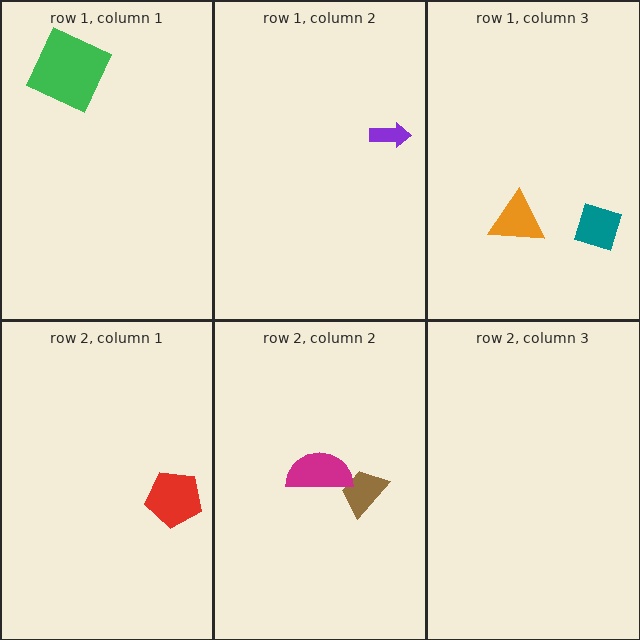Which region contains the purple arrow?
The row 1, column 2 region.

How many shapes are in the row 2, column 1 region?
1.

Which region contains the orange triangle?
The row 1, column 3 region.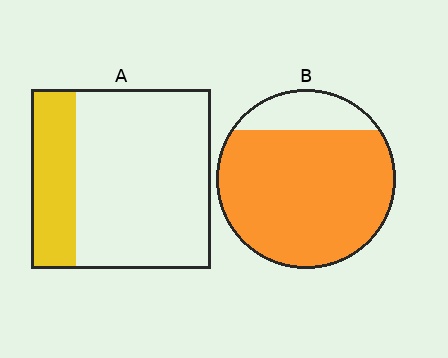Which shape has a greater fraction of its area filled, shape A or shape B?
Shape B.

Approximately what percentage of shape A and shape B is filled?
A is approximately 25% and B is approximately 85%.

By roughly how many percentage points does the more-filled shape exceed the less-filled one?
By roughly 60 percentage points (B over A).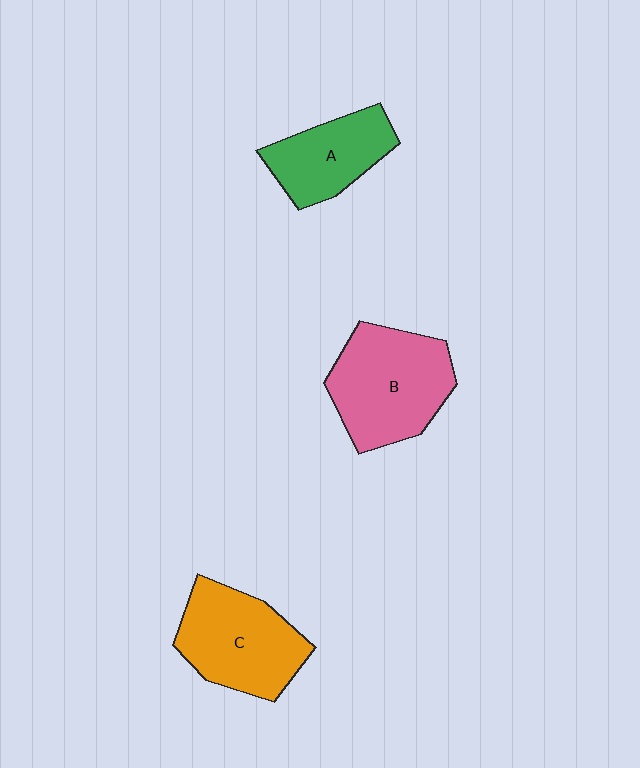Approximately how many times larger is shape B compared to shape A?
Approximately 1.5 times.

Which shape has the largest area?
Shape B (pink).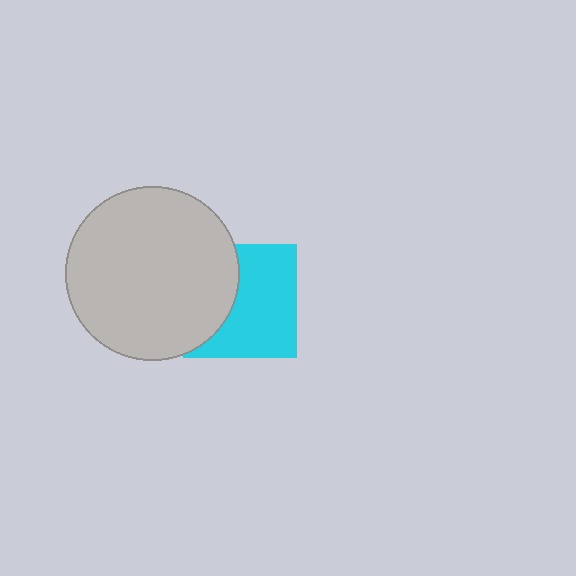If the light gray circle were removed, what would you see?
You would see the complete cyan square.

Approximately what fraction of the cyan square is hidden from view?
Roughly 38% of the cyan square is hidden behind the light gray circle.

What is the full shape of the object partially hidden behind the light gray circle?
The partially hidden object is a cyan square.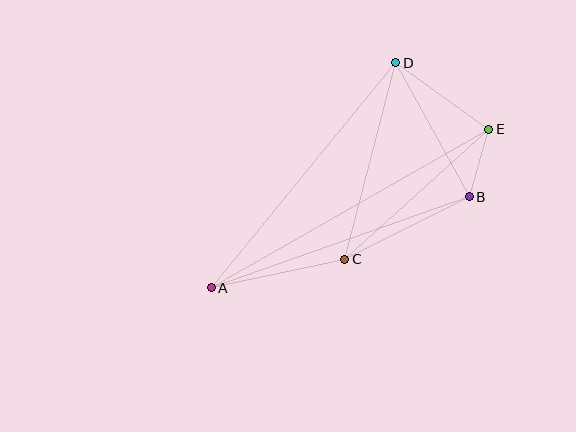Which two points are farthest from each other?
Points A and E are farthest from each other.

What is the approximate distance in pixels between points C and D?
The distance between C and D is approximately 203 pixels.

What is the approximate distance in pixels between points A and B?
The distance between A and B is approximately 274 pixels.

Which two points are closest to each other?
Points B and E are closest to each other.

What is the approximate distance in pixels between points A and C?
The distance between A and C is approximately 137 pixels.